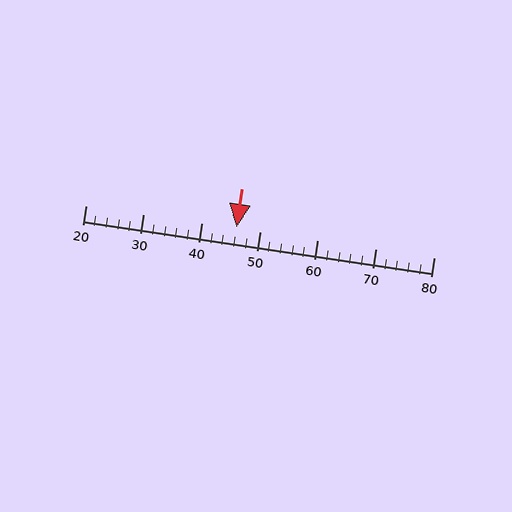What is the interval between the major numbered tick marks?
The major tick marks are spaced 10 units apart.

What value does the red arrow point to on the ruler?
The red arrow points to approximately 46.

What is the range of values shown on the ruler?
The ruler shows values from 20 to 80.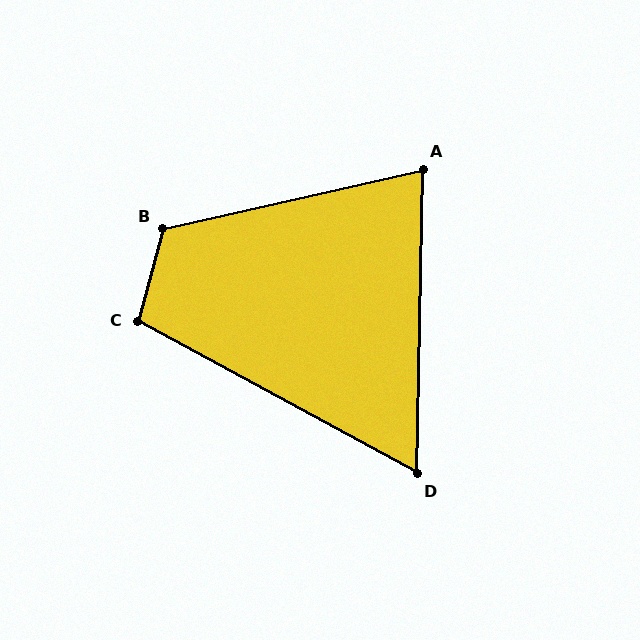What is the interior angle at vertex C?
Approximately 104 degrees (obtuse).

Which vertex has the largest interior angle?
B, at approximately 118 degrees.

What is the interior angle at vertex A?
Approximately 76 degrees (acute).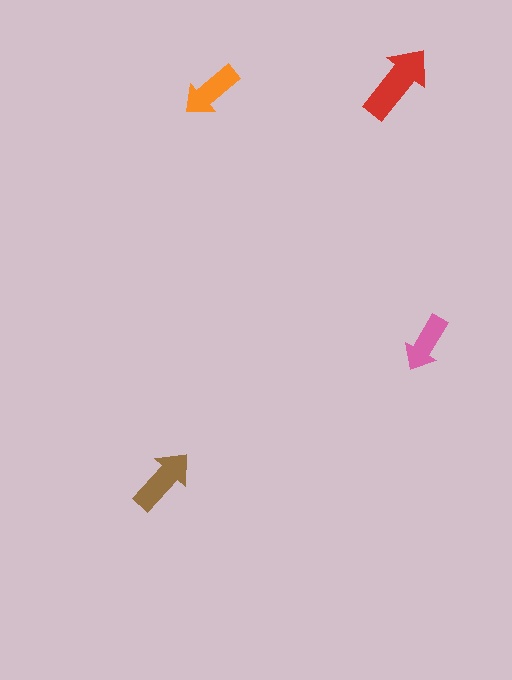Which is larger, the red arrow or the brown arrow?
The red one.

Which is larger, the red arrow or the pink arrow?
The red one.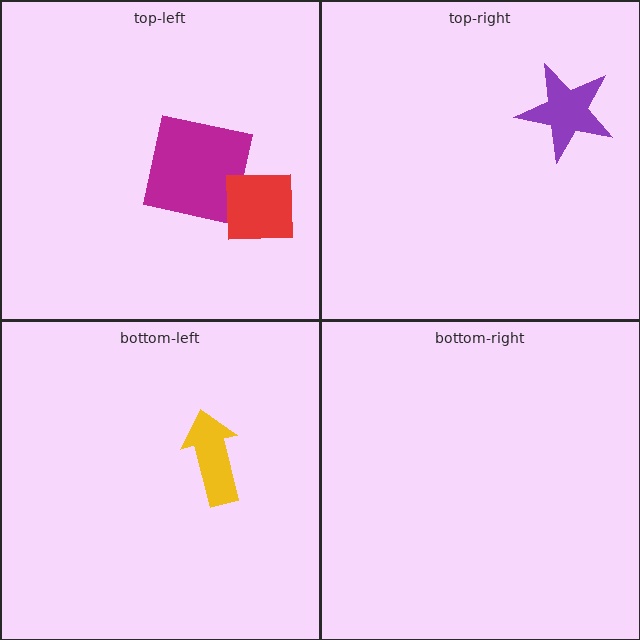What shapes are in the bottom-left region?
The yellow arrow.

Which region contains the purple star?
The top-right region.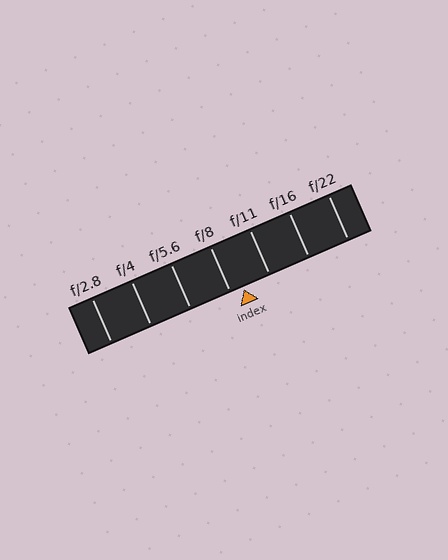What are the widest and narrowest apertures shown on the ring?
The widest aperture shown is f/2.8 and the narrowest is f/22.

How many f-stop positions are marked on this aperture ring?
There are 7 f-stop positions marked.